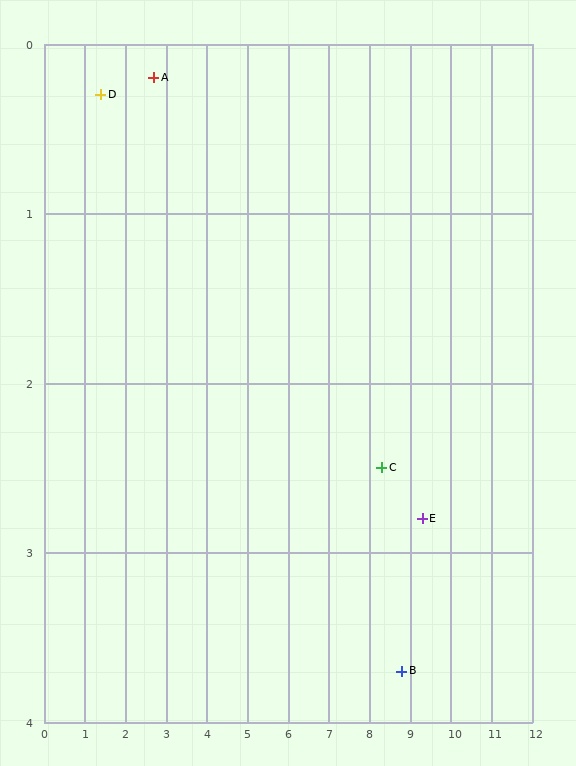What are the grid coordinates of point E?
Point E is at approximately (9.3, 2.8).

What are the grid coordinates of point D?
Point D is at approximately (1.4, 0.3).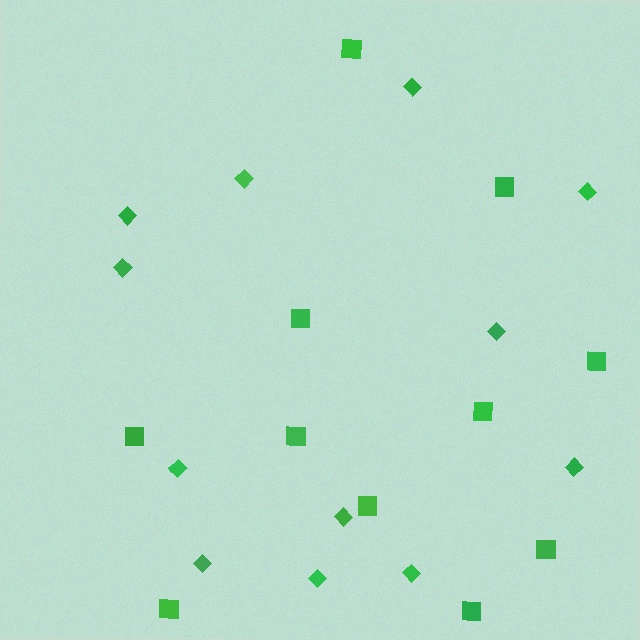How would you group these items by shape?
There are 2 groups: one group of squares (11) and one group of diamonds (12).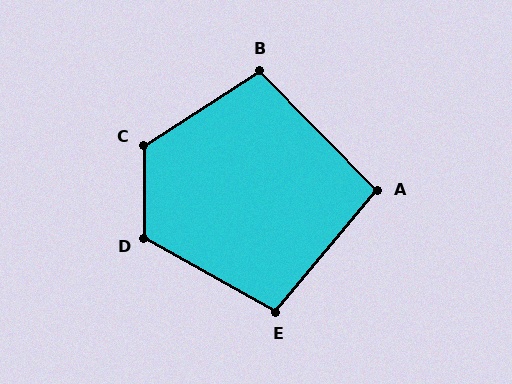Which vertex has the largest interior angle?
C, at approximately 123 degrees.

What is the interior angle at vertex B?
Approximately 102 degrees (obtuse).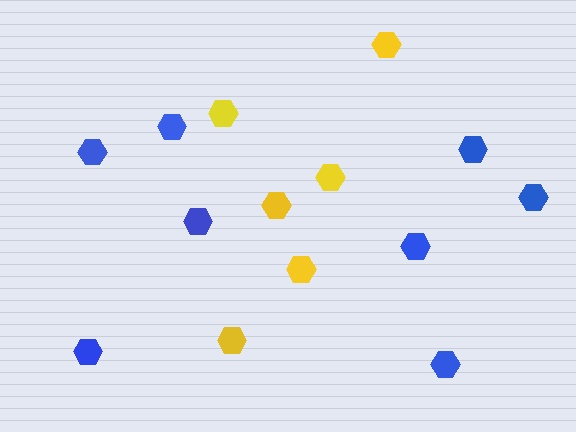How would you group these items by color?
There are 2 groups: one group of yellow hexagons (6) and one group of blue hexagons (8).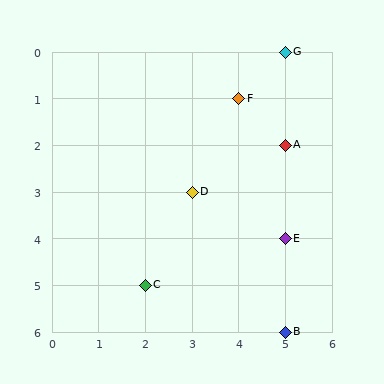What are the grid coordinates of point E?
Point E is at grid coordinates (5, 4).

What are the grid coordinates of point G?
Point G is at grid coordinates (5, 0).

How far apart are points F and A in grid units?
Points F and A are 1 column and 1 row apart (about 1.4 grid units diagonally).